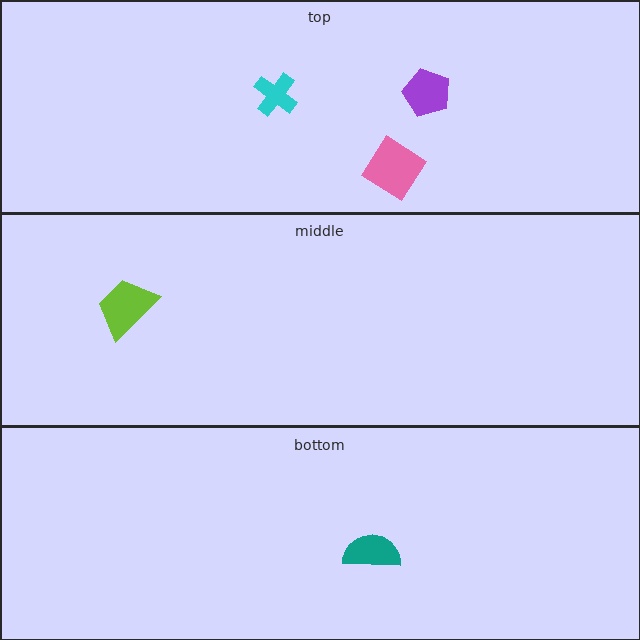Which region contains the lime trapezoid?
The middle region.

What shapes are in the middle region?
The lime trapezoid.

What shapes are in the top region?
The purple pentagon, the cyan cross, the pink diamond.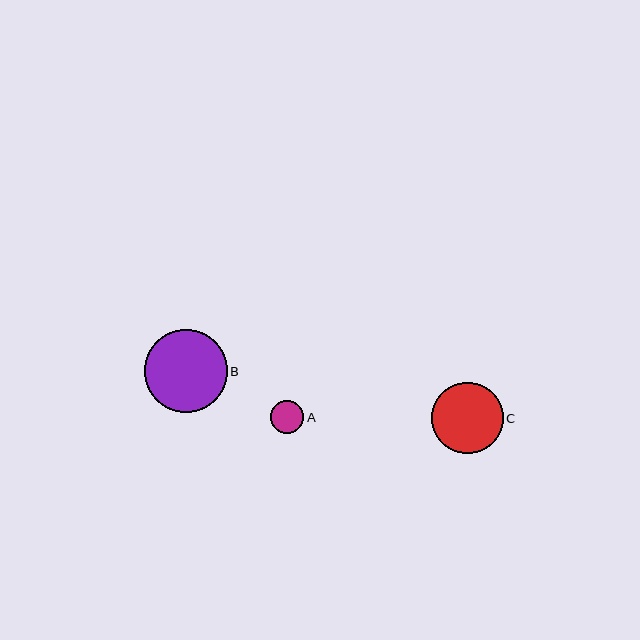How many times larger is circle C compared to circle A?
Circle C is approximately 2.1 times the size of circle A.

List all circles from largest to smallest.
From largest to smallest: B, C, A.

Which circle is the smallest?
Circle A is the smallest with a size of approximately 34 pixels.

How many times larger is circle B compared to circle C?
Circle B is approximately 1.2 times the size of circle C.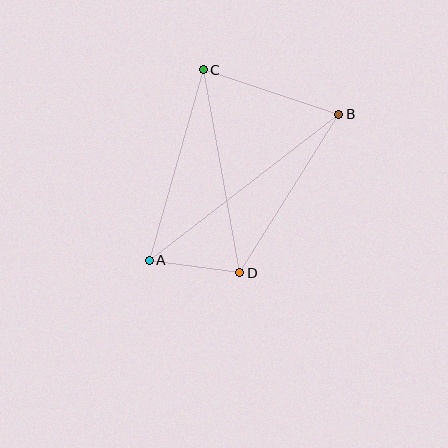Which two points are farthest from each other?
Points A and B are farthest from each other.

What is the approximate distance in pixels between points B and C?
The distance between B and C is approximately 143 pixels.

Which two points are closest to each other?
Points A and D are closest to each other.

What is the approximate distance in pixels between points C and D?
The distance between C and D is approximately 206 pixels.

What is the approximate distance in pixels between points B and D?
The distance between B and D is approximately 187 pixels.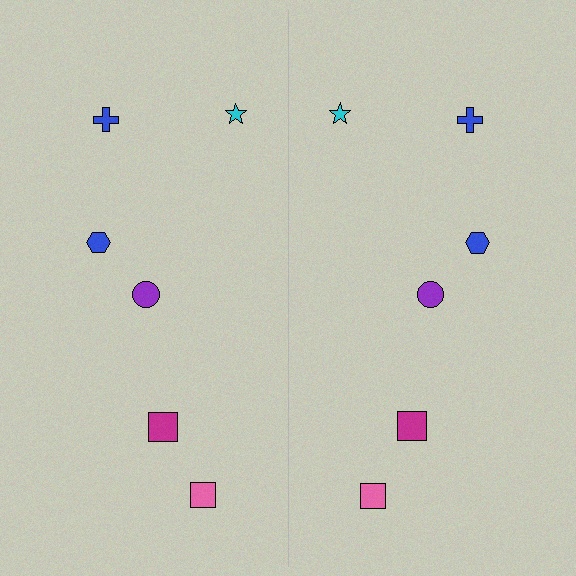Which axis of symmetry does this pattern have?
The pattern has a vertical axis of symmetry running through the center of the image.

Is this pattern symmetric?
Yes, this pattern has bilateral (reflection) symmetry.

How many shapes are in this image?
There are 12 shapes in this image.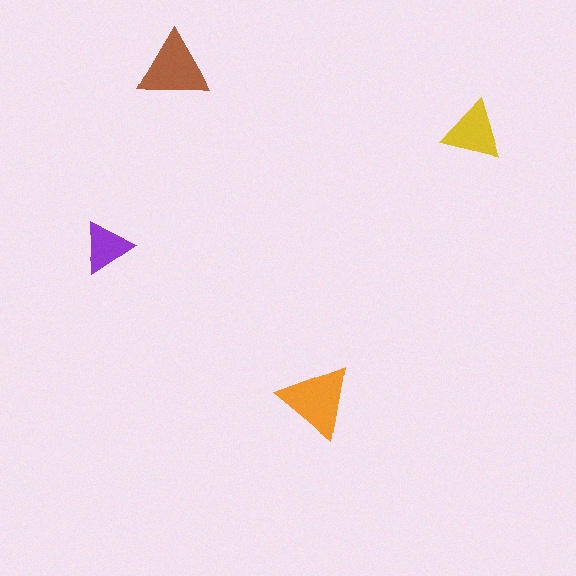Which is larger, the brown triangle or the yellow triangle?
The brown one.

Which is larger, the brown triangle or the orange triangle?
The orange one.